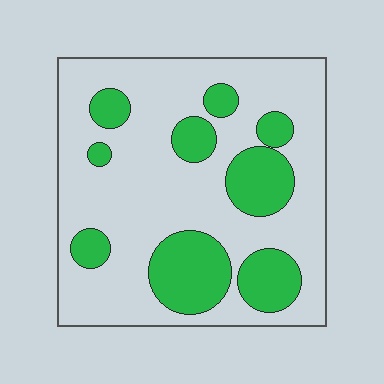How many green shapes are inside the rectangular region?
9.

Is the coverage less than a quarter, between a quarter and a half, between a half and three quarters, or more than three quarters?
Between a quarter and a half.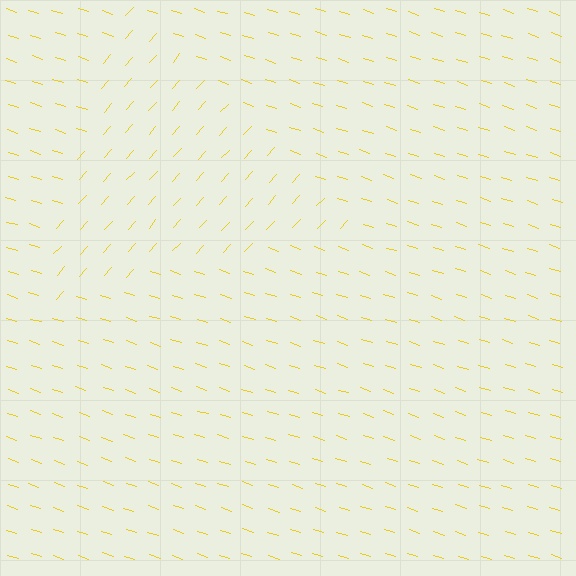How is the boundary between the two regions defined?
The boundary is defined purely by a change in line orientation (approximately 66 degrees difference). All lines are the same color and thickness.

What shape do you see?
I see a triangle.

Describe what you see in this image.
The image is filled with small yellow line segments. A triangle region in the image has lines oriented differently from the surrounding lines, creating a visible texture boundary.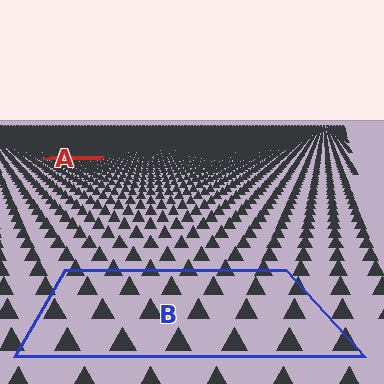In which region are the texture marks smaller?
The texture marks are smaller in region A, because it is farther away.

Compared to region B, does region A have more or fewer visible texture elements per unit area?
Region A has more texture elements per unit area — they are packed more densely because it is farther away.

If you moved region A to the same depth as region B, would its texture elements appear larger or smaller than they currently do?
They would appear larger. At a closer depth, the same texture elements are projected at a bigger on-screen size.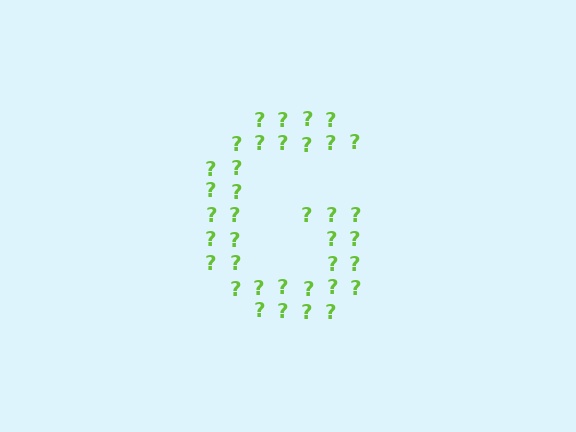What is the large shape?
The large shape is the letter G.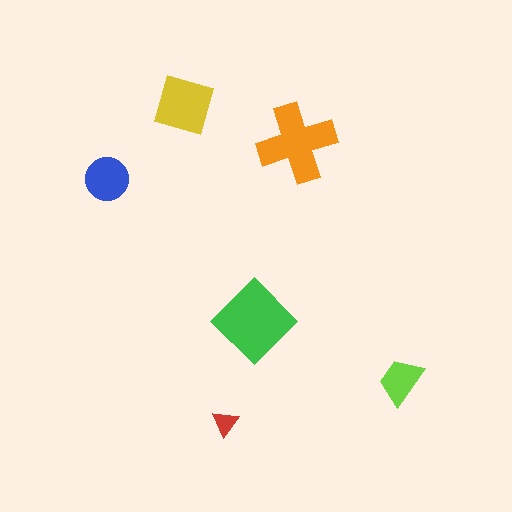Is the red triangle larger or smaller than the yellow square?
Smaller.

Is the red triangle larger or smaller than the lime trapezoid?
Smaller.